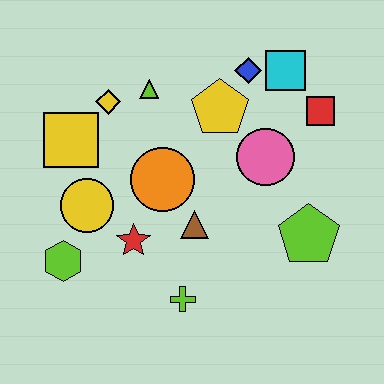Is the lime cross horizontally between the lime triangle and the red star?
No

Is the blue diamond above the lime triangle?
Yes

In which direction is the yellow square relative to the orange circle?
The yellow square is to the left of the orange circle.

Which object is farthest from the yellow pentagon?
The lime hexagon is farthest from the yellow pentagon.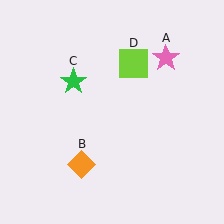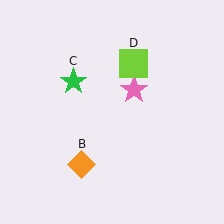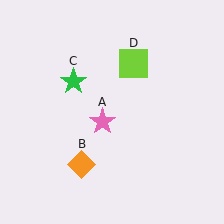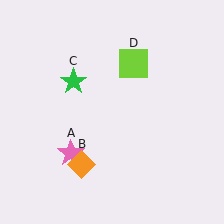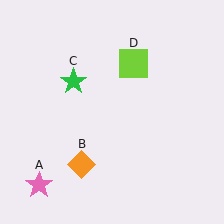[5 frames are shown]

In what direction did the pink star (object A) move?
The pink star (object A) moved down and to the left.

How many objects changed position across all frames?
1 object changed position: pink star (object A).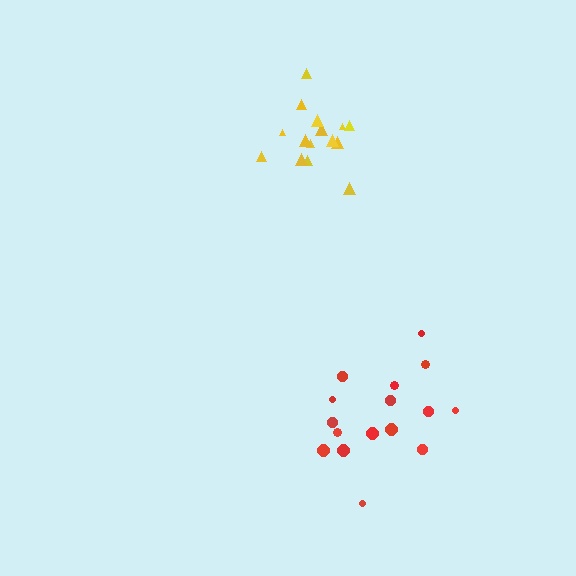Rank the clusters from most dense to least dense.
yellow, red.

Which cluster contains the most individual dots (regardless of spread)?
Red (16).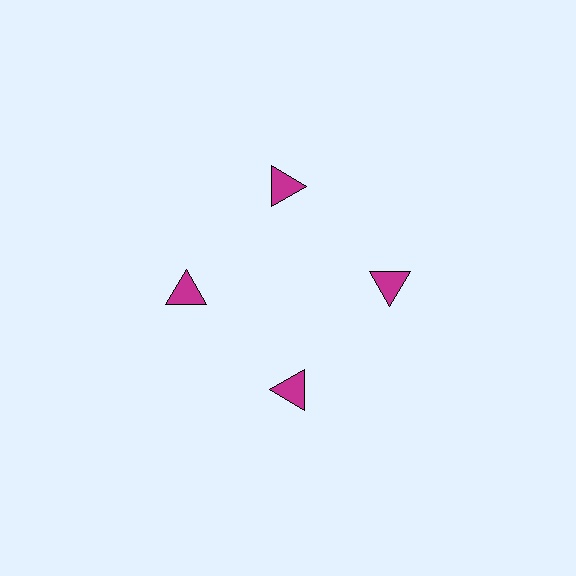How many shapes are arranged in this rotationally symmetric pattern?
There are 4 shapes, arranged in 4 groups of 1.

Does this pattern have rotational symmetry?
Yes, this pattern has 4-fold rotational symmetry. It looks the same after rotating 90 degrees around the center.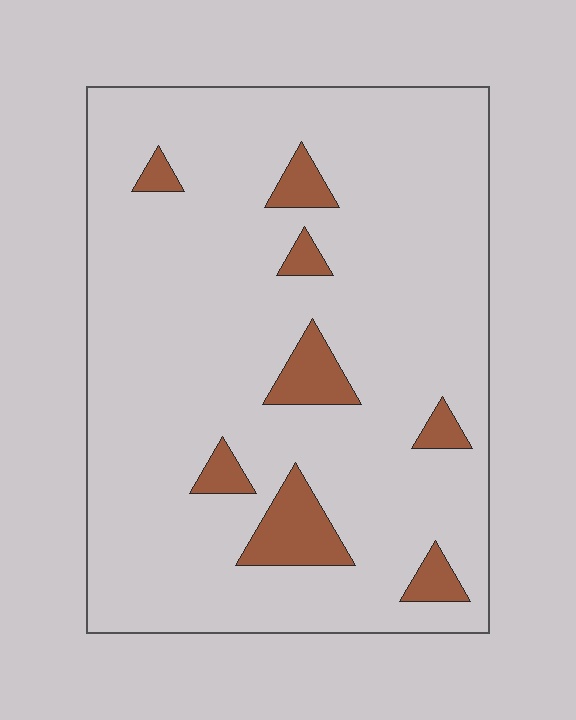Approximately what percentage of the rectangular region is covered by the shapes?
Approximately 10%.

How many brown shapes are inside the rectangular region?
8.